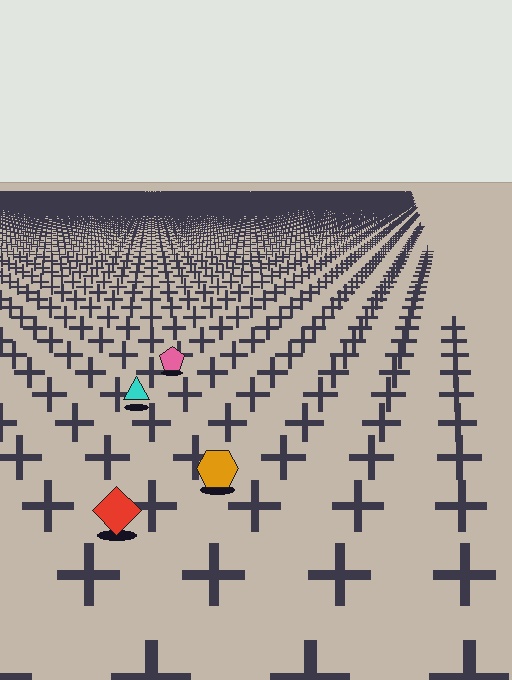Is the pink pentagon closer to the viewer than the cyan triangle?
No. The cyan triangle is closer — you can tell from the texture gradient: the ground texture is coarser near it.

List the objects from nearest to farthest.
From nearest to farthest: the red diamond, the orange hexagon, the cyan triangle, the pink pentagon.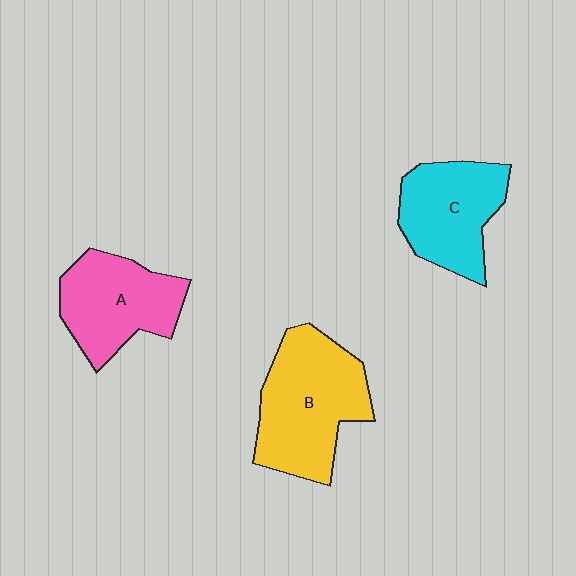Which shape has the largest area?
Shape B (yellow).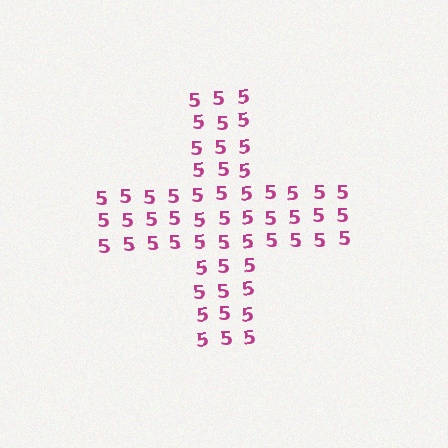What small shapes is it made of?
It is made of small digit 5's.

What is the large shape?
The large shape is a cross.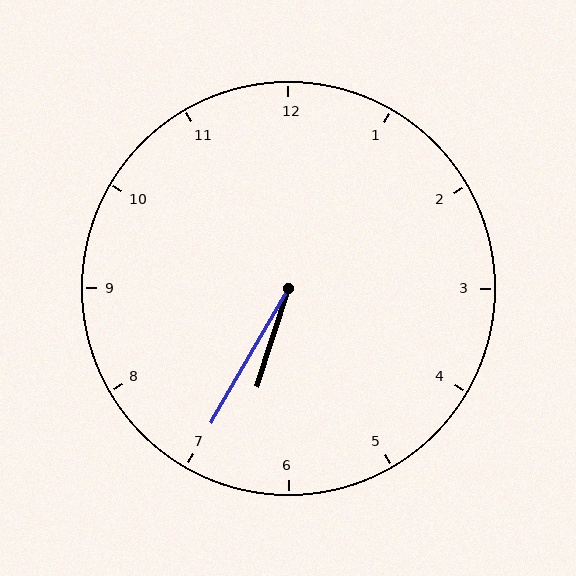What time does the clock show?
6:35.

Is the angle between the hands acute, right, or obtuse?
It is acute.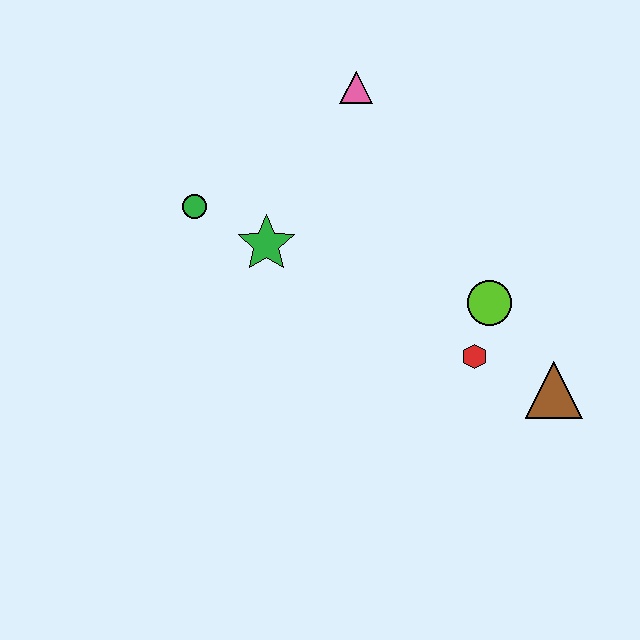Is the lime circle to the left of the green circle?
No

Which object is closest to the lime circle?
The red hexagon is closest to the lime circle.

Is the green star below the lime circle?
No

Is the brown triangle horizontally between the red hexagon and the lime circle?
No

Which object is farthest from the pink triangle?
The brown triangle is farthest from the pink triangle.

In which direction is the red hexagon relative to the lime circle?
The red hexagon is below the lime circle.